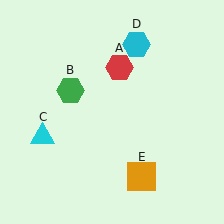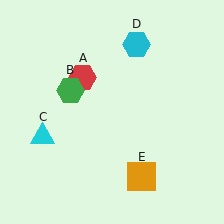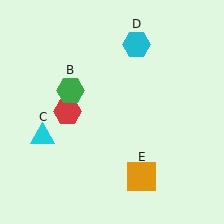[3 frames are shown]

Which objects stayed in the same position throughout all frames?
Green hexagon (object B) and cyan triangle (object C) and cyan hexagon (object D) and orange square (object E) remained stationary.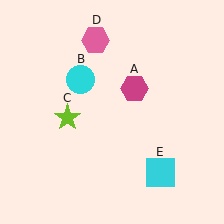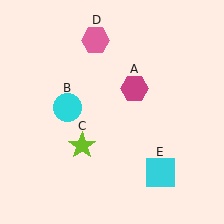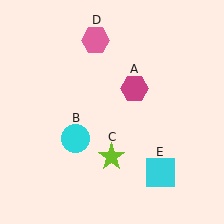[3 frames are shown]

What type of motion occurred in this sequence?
The cyan circle (object B), lime star (object C) rotated counterclockwise around the center of the scene.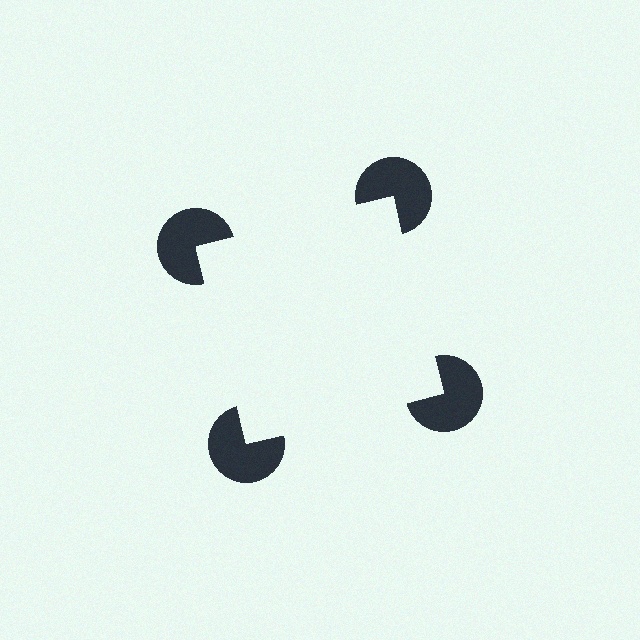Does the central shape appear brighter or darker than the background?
It typically appears slightly brighter than the background, even though no actual brightness change is drawn.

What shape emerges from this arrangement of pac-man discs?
An illusory square — its edges are inferred from the aligned wedge cuts in the pac-man discs, not physically drawn.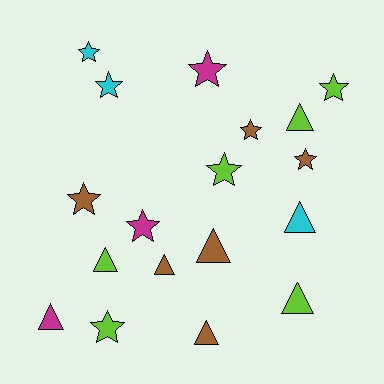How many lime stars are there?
There are 3 lime stars.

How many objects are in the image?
There are 18 objects.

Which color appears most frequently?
Lime, with 6 objects.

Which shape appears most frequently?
Star, with 10 objects.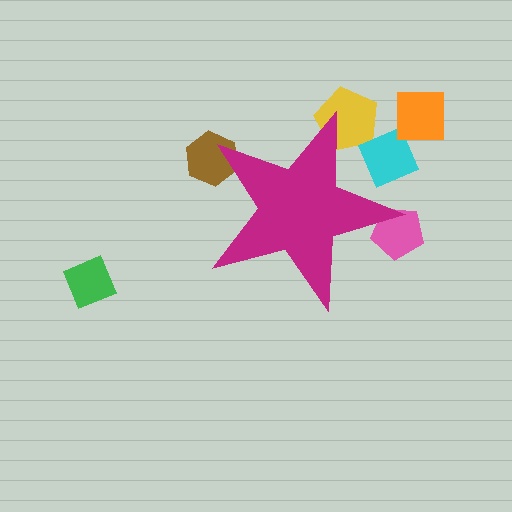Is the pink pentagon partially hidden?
Yes, the pink pentagon is partially hidden behind the magenta star.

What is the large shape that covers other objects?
A magenta star.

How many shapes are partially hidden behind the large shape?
4 shapes are partially hidden.